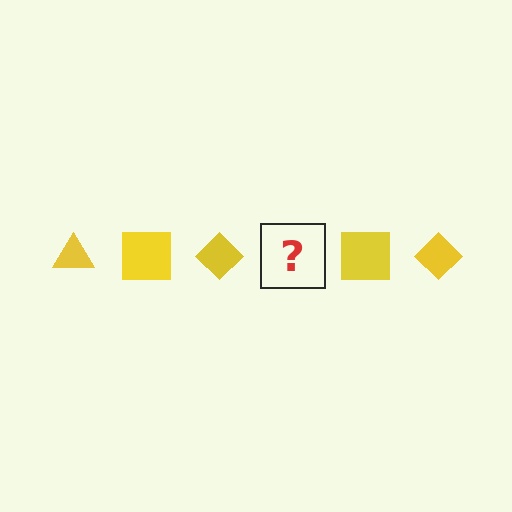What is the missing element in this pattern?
The missing element is a yellow triangle.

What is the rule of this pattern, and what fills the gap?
The rule is that the pattern cycles through triangle, square, diamond shapes in yellow. The gap should be filled with a yellow triangle.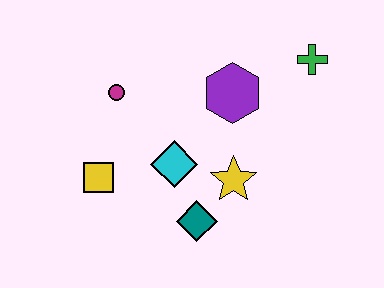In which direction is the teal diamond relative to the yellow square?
The teal diamond is to the right of the yellow square.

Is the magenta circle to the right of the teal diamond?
No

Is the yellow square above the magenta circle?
No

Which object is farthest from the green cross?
The yellow square is farthest from the green cross.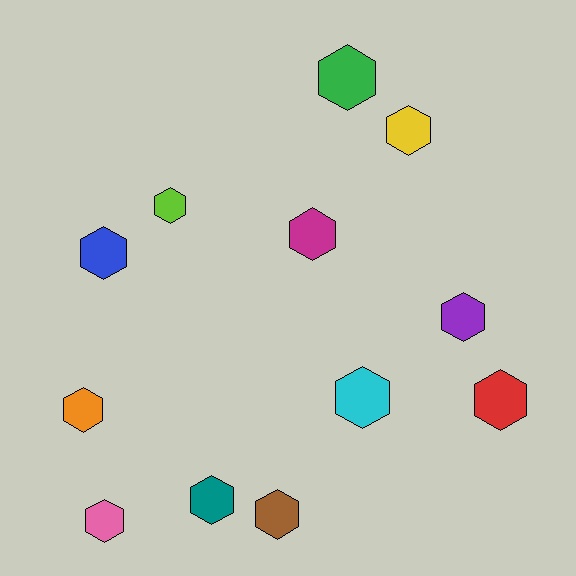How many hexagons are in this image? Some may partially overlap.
There are 12 hexagons.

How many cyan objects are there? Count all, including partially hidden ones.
There is 1 cyan object.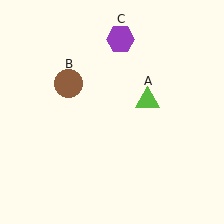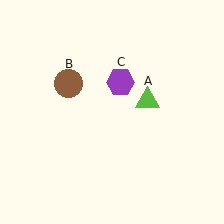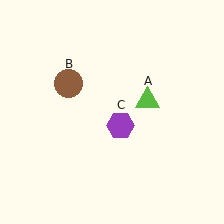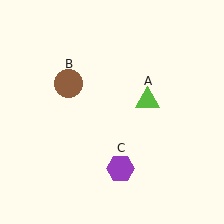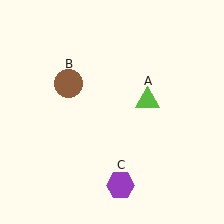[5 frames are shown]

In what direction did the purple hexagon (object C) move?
The purple hexagon (object C) moved down.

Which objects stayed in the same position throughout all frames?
Lime triangle (object A) and brown circle (object B) remained stationary.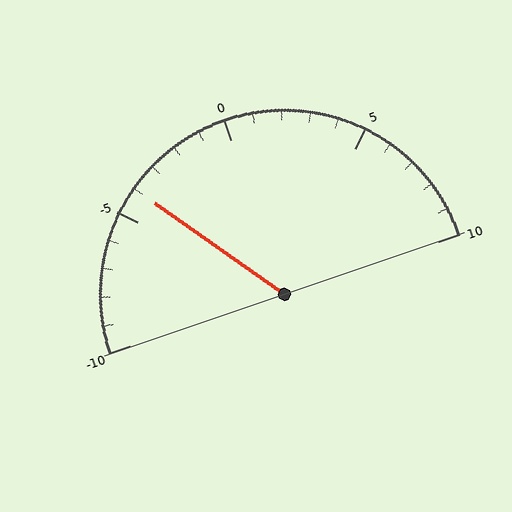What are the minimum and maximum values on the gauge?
The gauge ranges from -10 to 10.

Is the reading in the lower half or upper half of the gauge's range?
The reading is in the lower half of the range (-10 to 10).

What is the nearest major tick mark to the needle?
The nearest major tick mark is -5.